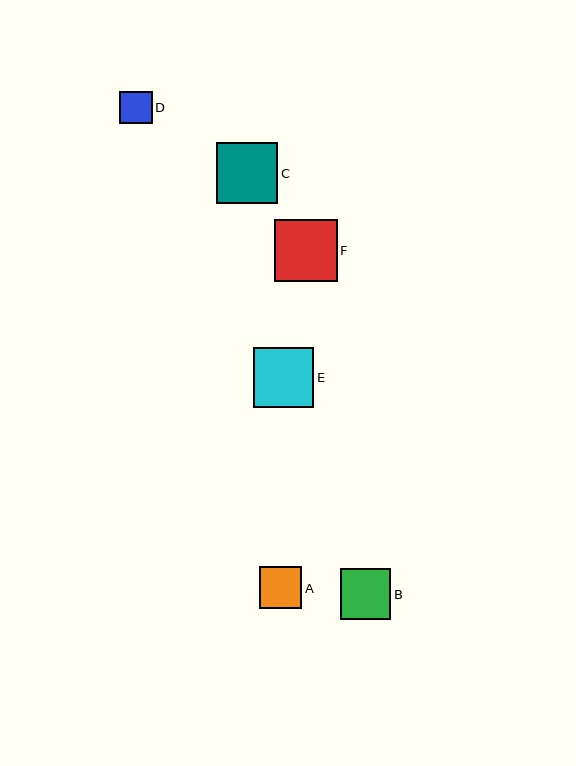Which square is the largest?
Square F is the largest with a size of approximately 62 pixels.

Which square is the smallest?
Square D is the smallest with a size of approximately 32 pixels.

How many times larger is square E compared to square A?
Square E is approximately 1.4 times the size of square A.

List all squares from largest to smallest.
From largest to smallest: F, C, E, B, A, D.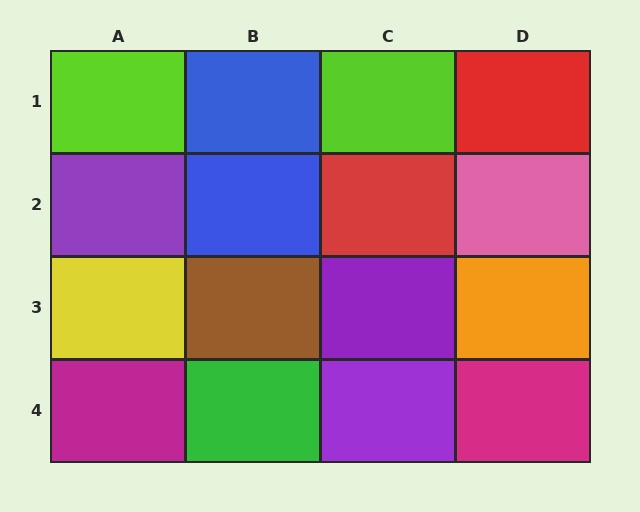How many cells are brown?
1 cell is brown.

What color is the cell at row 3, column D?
Orange.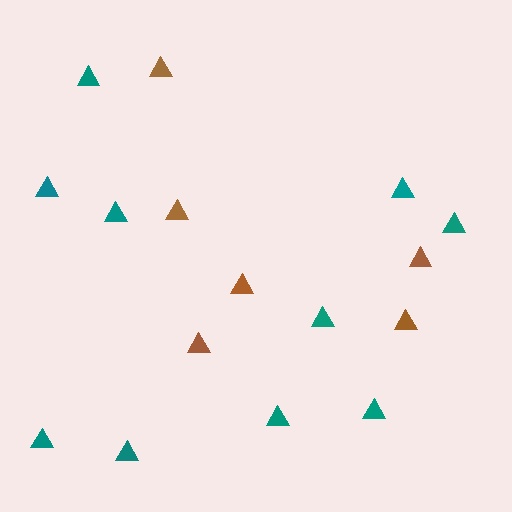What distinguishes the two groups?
There are 2 groups: one group of brown triangles (6) and one group of teal triangles (10).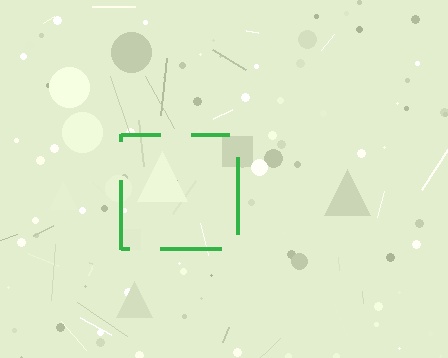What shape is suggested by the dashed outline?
The dashed outline suggests a square.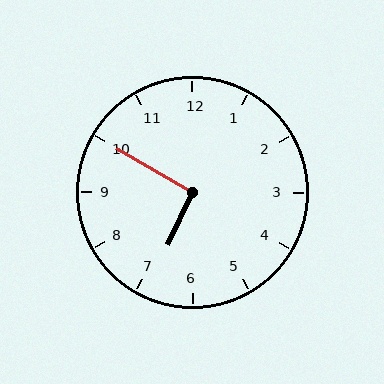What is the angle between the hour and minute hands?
Approximately 95 degrees.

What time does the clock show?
6:50.